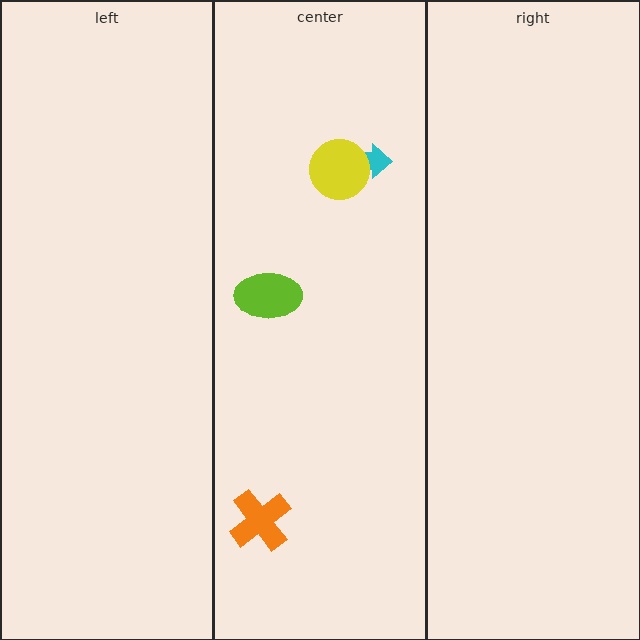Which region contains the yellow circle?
The center region.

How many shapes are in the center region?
4.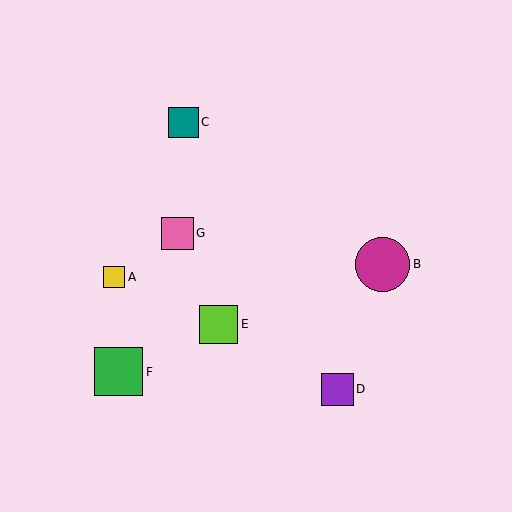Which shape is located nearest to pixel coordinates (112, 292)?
The yellow square (labeled A) at (114, 277) is nearest to that location.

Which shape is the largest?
The magenta circle (labeled B) is the largest.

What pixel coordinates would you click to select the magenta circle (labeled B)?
Click at (383, 264) to select the magenta circle B.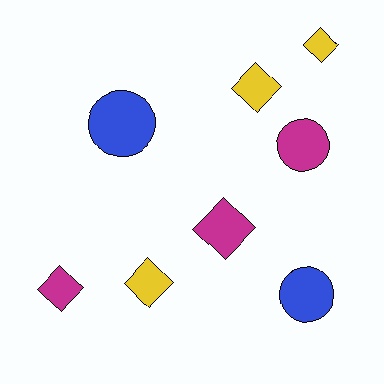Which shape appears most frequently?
Diamond, with 5 objects.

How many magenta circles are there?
There is 1 magenta circle.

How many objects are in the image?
There are 8 objects.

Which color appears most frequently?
Yellow, with 3 objects.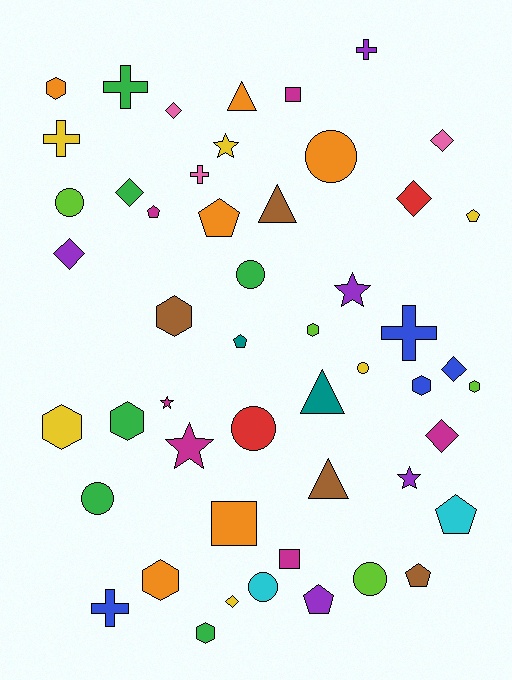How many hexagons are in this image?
There are 9 hexagons.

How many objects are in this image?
There are 50 objects.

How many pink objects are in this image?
There are 3 pink objects.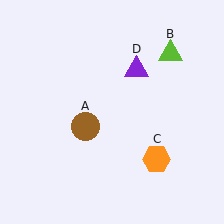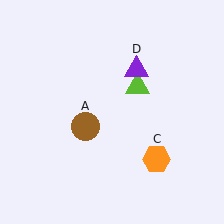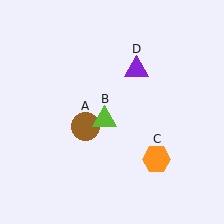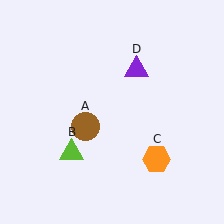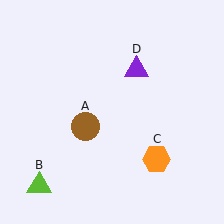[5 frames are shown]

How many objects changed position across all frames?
1 object changed position: lime triangle (object B).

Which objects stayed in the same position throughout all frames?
Brown circle (object A) and orange hexagon (object C) and purple triangle (object D) remained stationary.